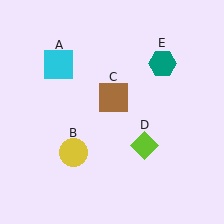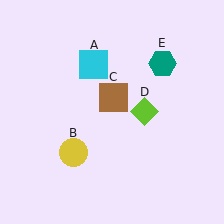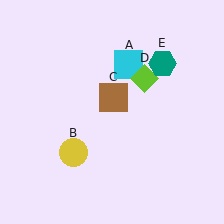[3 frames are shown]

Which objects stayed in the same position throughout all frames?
Yellow circle (object B) and brown square (object C) and teal hexagon (object E) remained stationary.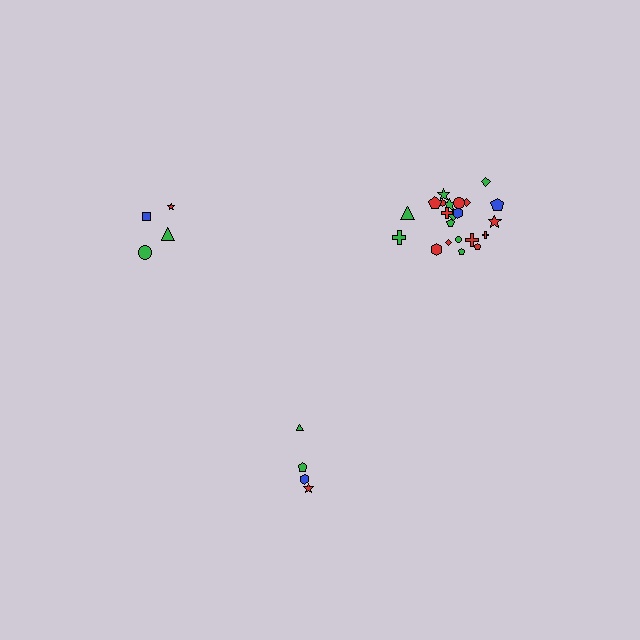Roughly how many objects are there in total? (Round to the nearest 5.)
Roughly 30 objects in total.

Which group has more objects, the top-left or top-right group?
The top-right group.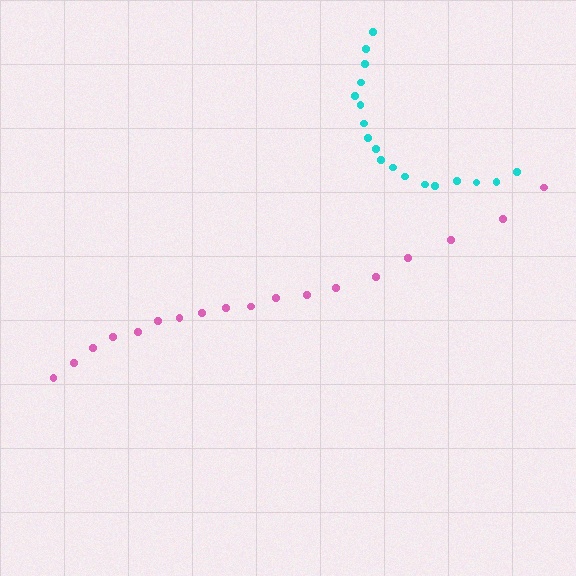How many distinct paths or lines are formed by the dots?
There are 2 distinct paths.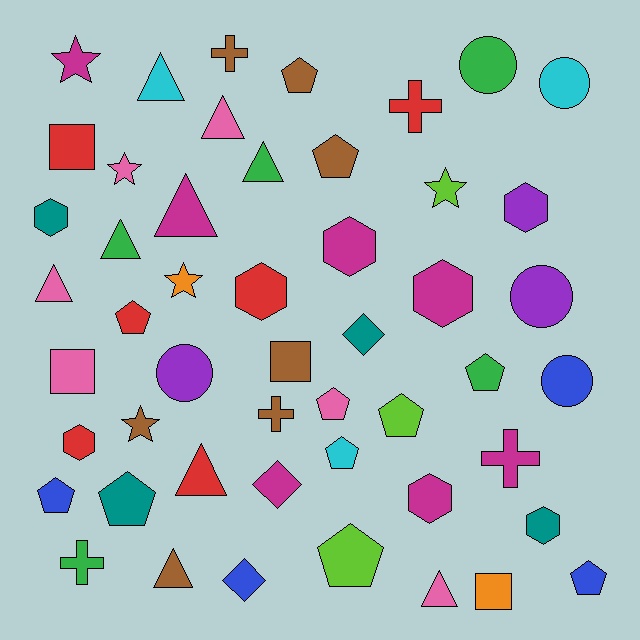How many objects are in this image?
There are 50 objects.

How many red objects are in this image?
There are 6 red objects.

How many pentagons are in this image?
There are 11 pentagons.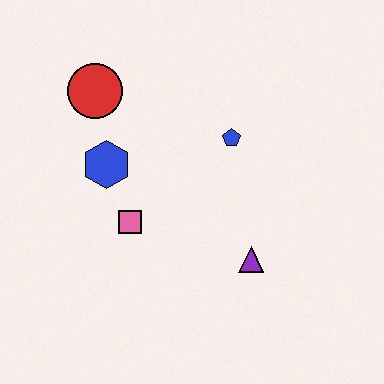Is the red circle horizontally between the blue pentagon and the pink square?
No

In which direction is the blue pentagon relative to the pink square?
The blue pentagon is to the right of the pink square.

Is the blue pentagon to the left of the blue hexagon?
No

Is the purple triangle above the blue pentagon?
No